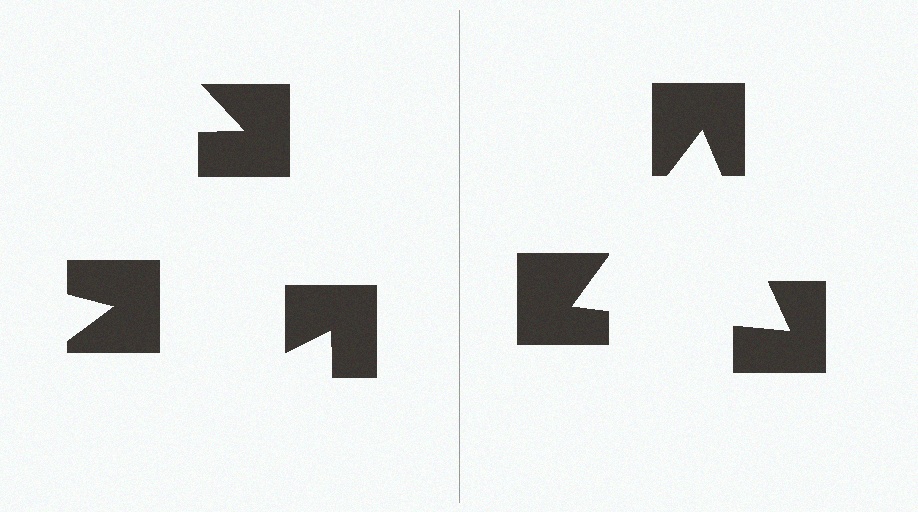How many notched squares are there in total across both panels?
6 — 3 on each side.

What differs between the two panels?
The notched squares are positioned identically on both sides; only the wedge orientations differ. On the right they align to a triangle; on the left they are misaligned.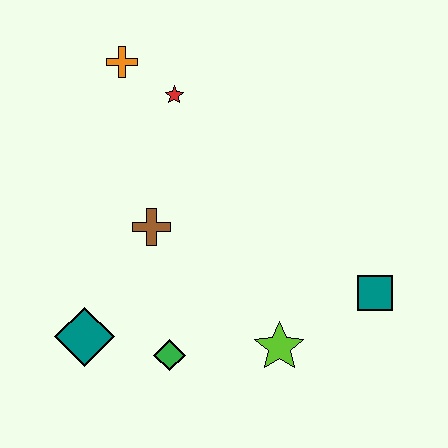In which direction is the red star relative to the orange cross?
The red star is to the right of the orange cross.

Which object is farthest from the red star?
The teal square is farthest from the red star.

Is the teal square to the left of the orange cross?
No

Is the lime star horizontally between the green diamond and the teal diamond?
No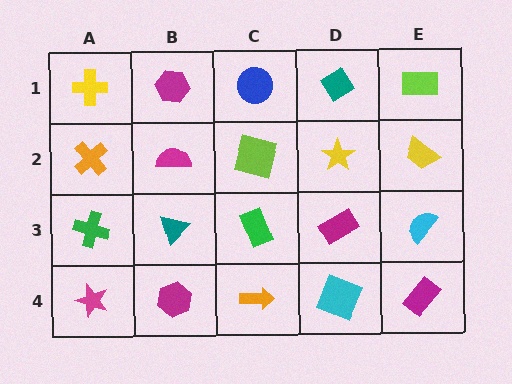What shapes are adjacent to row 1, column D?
A yellow star (row 2, column D), a blue circle (row 1, column C), a lime rectangle (row 1, column E).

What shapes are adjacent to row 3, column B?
A magenta semicircle (row 2, column B), a magenta hexagon (row 4, column B), a green cross (row 3, column A), a green rectangle (row 3, column C).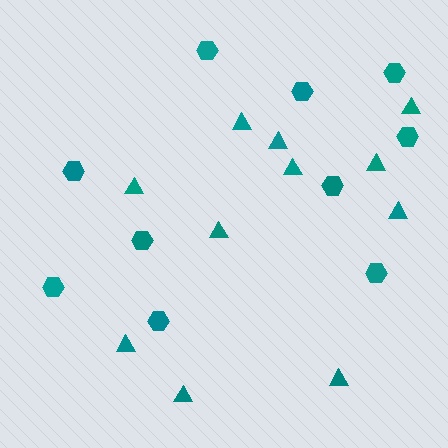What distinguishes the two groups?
There are 2 groups: one group of triangles (11) and one group of hexagons (10).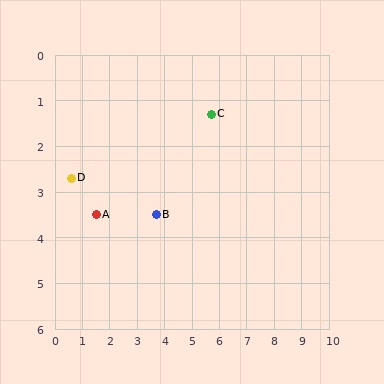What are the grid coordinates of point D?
Point D is at approximately (0.6, 2.7).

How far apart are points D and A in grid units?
Points D and A are about 1.2 grid units apart.